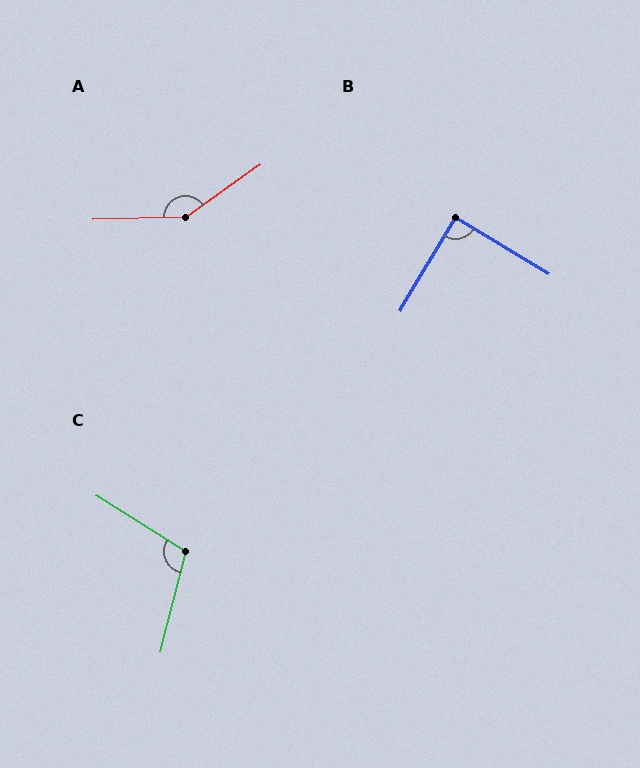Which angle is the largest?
A, at approximately 146 degrees.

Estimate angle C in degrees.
Approximately 108 degrees.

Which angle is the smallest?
B, at approximately 89 degrees.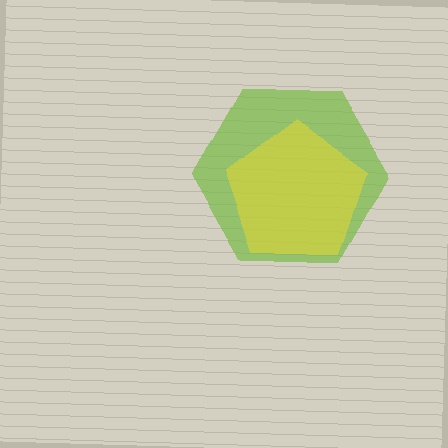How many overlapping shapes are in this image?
There are 2 overlapping shapes in the image.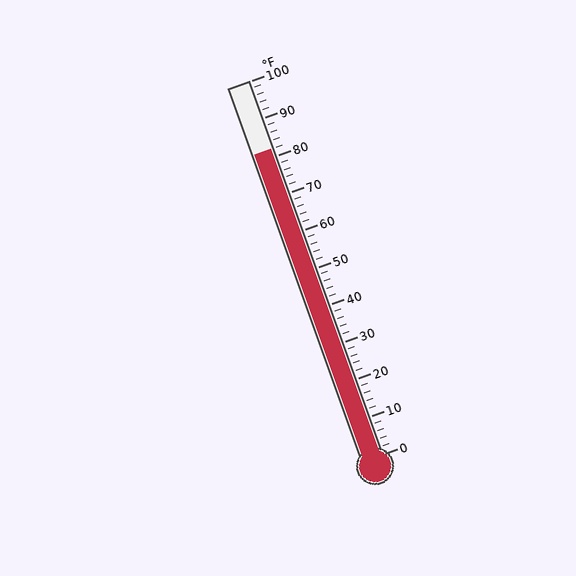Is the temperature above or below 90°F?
The temperature is below 90°F.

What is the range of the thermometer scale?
The thermometer scale ranges from 0°F to 100°F.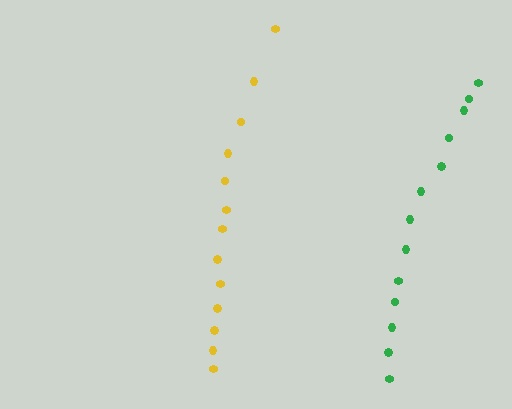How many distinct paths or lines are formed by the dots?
There are 2 distinct paths.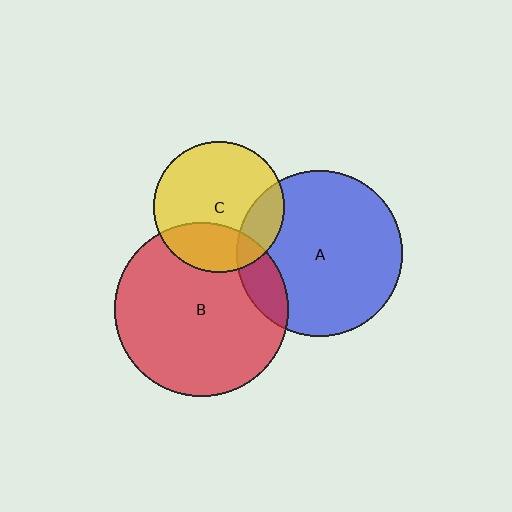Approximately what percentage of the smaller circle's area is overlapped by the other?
Approximately 15%.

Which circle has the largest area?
Circle B (red).